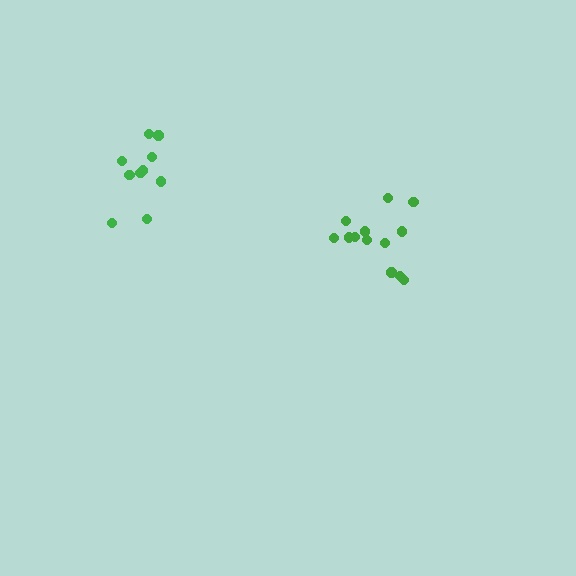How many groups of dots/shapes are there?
There are 2 groups.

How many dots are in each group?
Group 1: 13 dots, Group 2: 10 dots (23 total).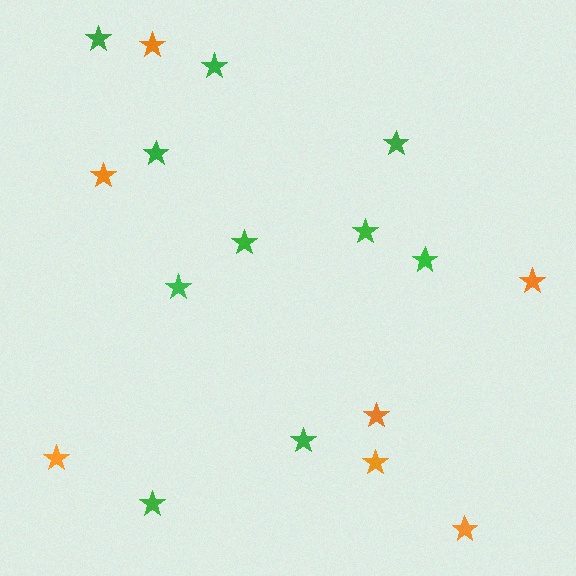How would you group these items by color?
There are 2 groups: one group of orange stars (7) and one group of green stars (10).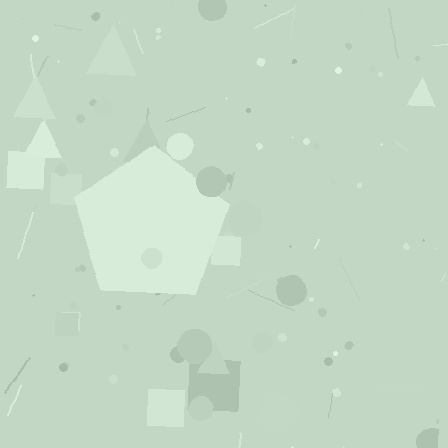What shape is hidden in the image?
A pentagon is hidden in the image.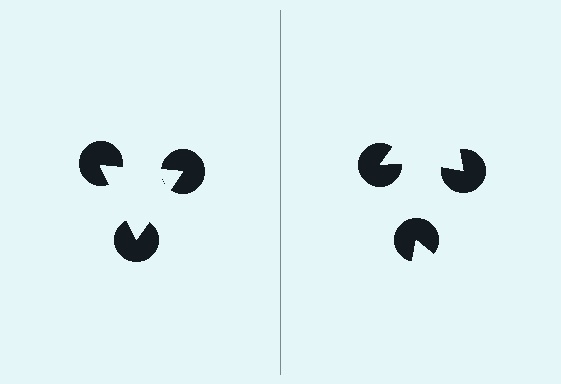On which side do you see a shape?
An illusory triangle appears on the left side. On the right side the wedge cuts are rotated, so no coherent shape forms.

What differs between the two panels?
The pac-man discs are positioned identically on both sides; only the wedge orientations differ. On the left they align to a triangle; on the right they are misaligned.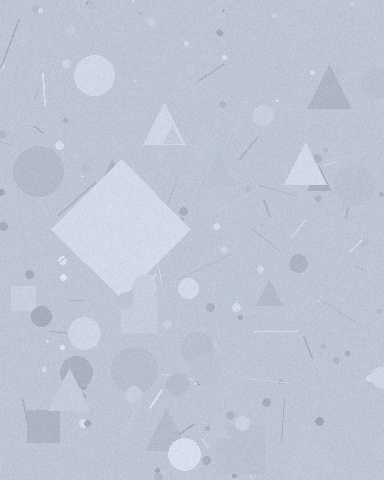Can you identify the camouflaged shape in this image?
The camouflaged shape is a diamond.